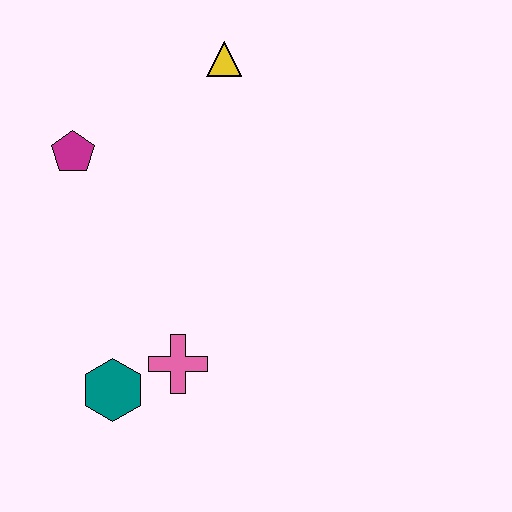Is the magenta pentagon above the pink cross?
Yes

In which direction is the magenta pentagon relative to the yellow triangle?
The magenta pentagon is to the left of the yellow triangle.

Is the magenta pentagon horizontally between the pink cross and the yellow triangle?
No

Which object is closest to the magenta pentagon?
The yellow triangle is closest to the magenta pentagon.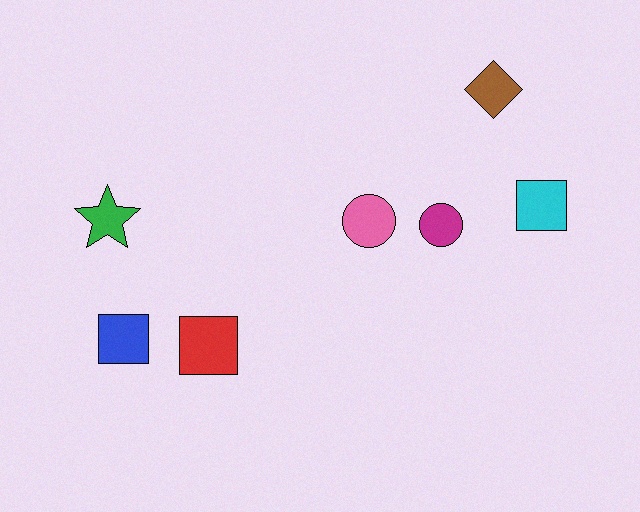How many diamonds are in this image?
There is 1 diamond.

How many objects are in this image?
There are 7 objects.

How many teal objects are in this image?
There are no teal objects.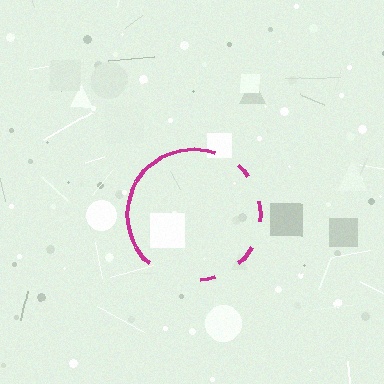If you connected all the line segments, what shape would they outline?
They would outline a circle.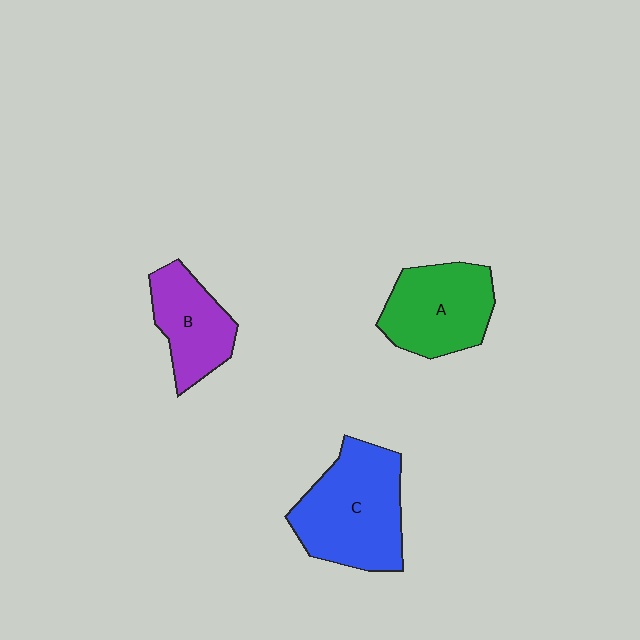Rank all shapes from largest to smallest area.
From largest to smallest: C (blue), A (green), B (purple).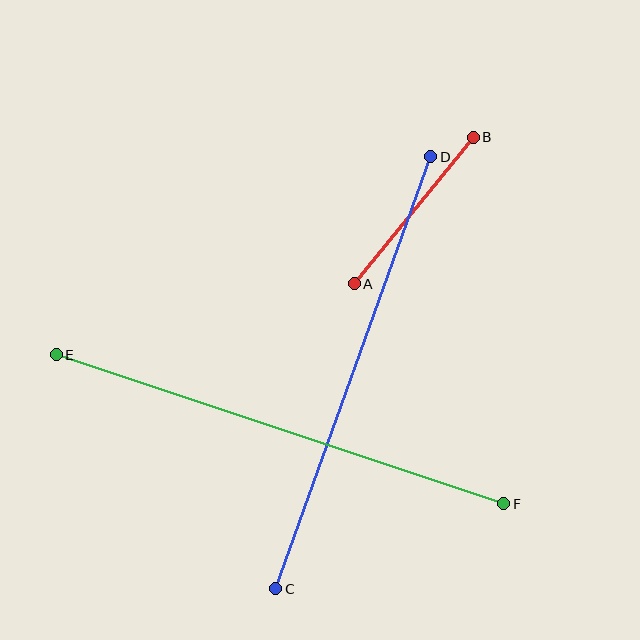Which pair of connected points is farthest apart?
Points E and F are farthest apart.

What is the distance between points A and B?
The distance is approximately 189 pixels.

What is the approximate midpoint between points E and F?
The midpoint is at approximately (280, 429) pixels.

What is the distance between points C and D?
The distance is approximately 459 pixels.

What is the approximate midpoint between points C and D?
The midpoint is at approximately (353, 373) pixels.